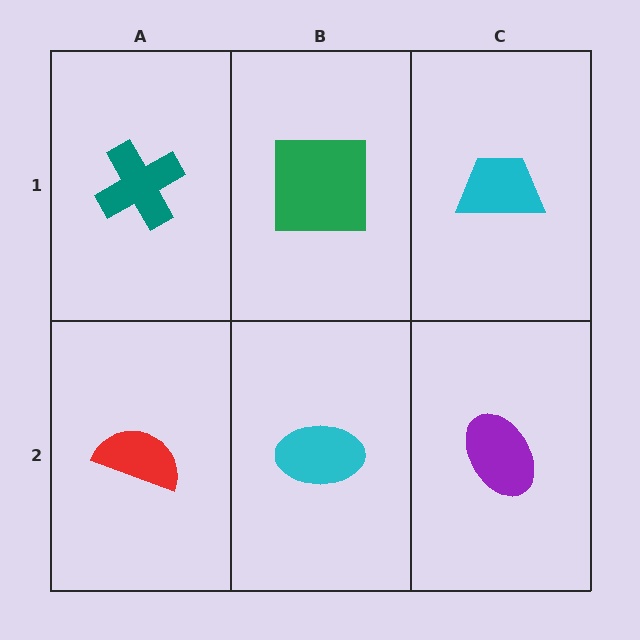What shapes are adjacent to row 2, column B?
A green square (row 1, column B), a red semicircle (row 2, column A), a purple ellipse (row 2, column C).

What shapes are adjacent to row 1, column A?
A red semicircle (row 2, column A), a green square (row 1, column B).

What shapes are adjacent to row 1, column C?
A purple ellipse (row 2, column C), a green square (row 1, column B).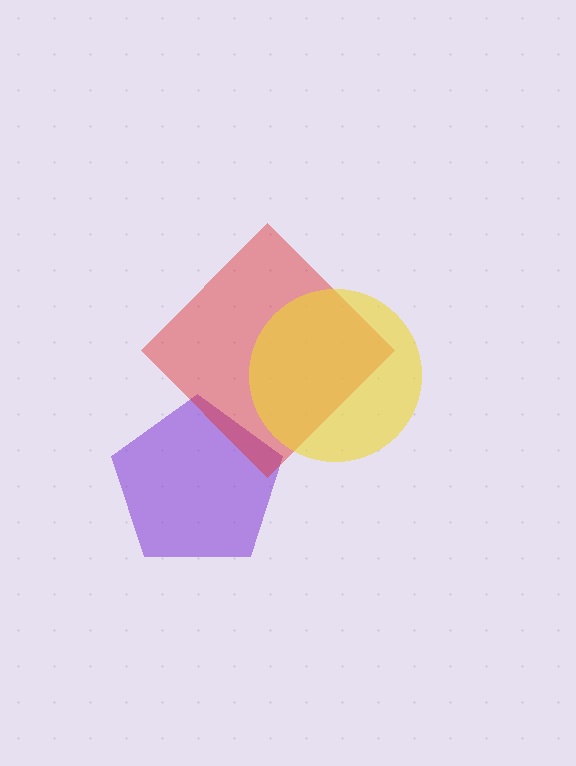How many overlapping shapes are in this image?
There are 3 overlapping shapes in the image.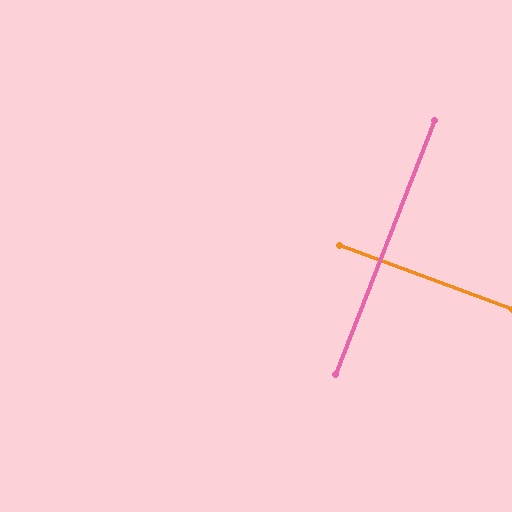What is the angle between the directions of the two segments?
Approximately 89 degrees.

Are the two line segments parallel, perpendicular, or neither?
Perpendicular — they meet at approximately 89°.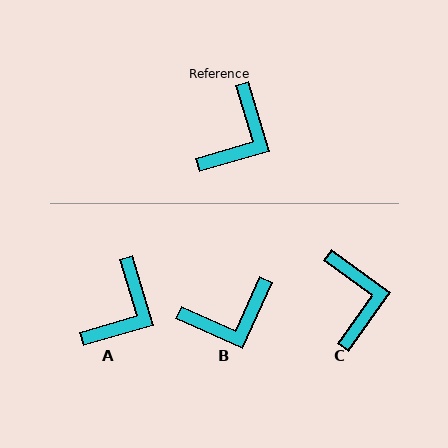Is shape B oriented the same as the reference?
No, it is off by about 40 degrees.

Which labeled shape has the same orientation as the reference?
A.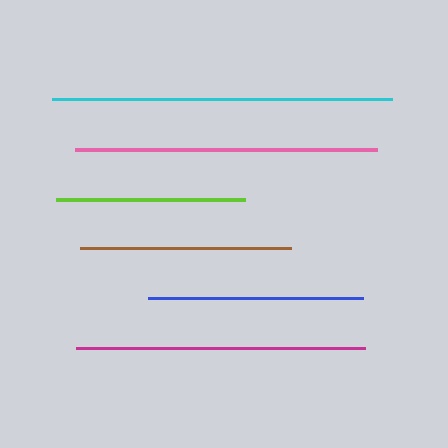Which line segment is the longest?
The cyan line is the longest at approximately 340 pixels.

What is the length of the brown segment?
The brown segment is approximately 210 pixels long.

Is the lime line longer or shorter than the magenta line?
The magenta line is longer than the lime line.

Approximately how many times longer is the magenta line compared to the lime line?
The magenta line is approximately 1.5 times the length of the lime line.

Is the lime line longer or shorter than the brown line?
The brown line is longer than the lime line.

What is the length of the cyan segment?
The cyan segment is approximately 340 pixels long.